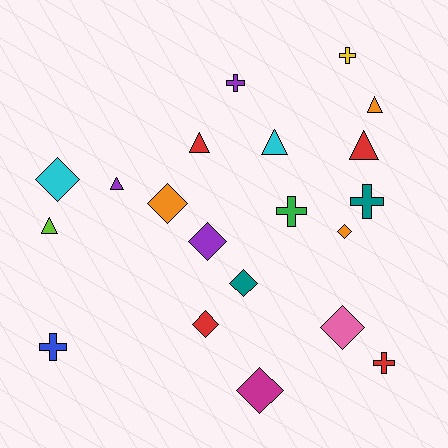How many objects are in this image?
There are 20 objects.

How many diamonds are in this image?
There are 8 diamonds.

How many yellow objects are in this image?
There is 1 yellow object.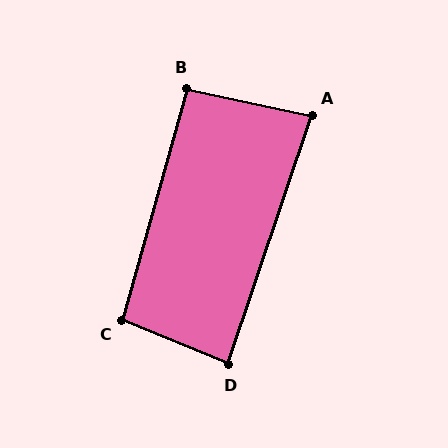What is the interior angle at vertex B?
Approximately 94 degrees (approximately right).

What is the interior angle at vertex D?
Approximately 86 degrees (approximately right).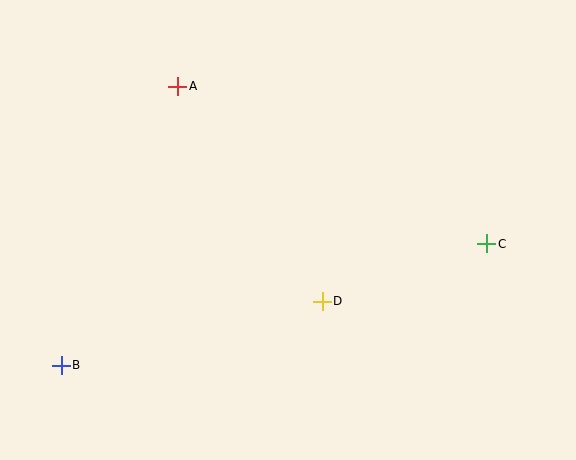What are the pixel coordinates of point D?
Point D is at (322, 301).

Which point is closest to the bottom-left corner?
Point B is closest to the bottom-left corner.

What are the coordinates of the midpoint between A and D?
The midpoint between A and D is at (250, 194).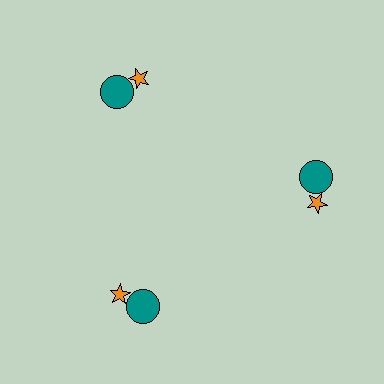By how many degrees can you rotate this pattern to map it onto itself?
The pattern maps onto itself every 120 degrees of rotation.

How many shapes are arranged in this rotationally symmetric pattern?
There are 6 shapes, arranged in 3 groups of 2.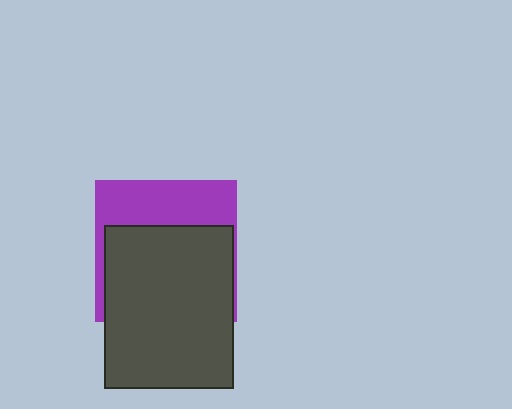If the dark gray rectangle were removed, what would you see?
You would see the complete purple square.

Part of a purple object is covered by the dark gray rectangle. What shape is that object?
It is a square.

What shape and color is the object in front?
The object in front is a dark gray rectangle.